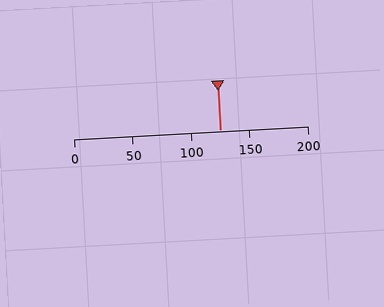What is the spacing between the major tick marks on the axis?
The major ticks are spaced 50 apart.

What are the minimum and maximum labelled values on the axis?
The axis runs from 0 to 200.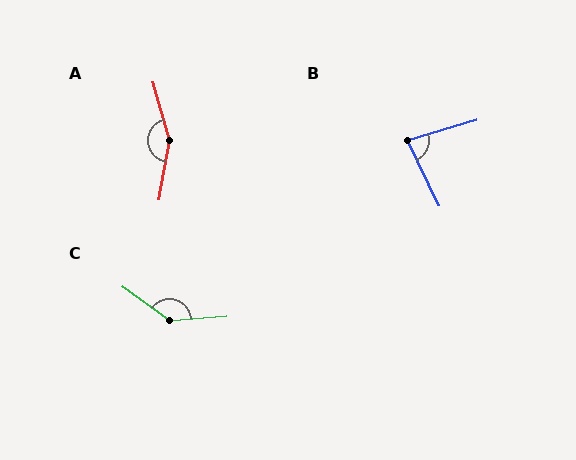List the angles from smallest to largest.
B (81°), C (140°), A (154°).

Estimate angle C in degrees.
Approximately 140 degrees.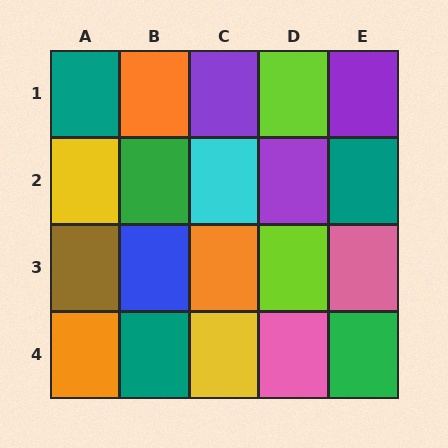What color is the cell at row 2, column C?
Cyan.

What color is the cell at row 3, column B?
Blue.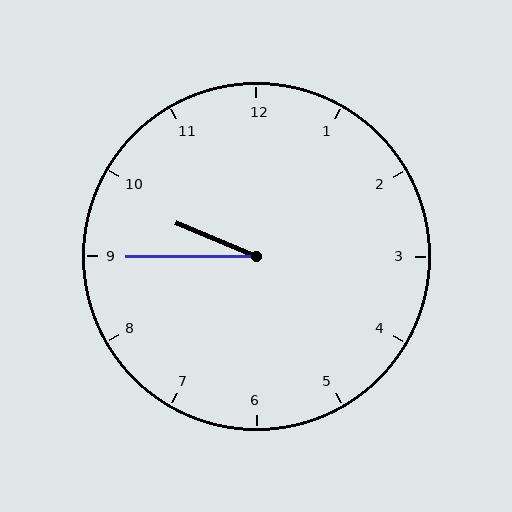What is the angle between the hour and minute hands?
Approximately 22 degrees.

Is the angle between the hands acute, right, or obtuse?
It is acute.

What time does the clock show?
9:45.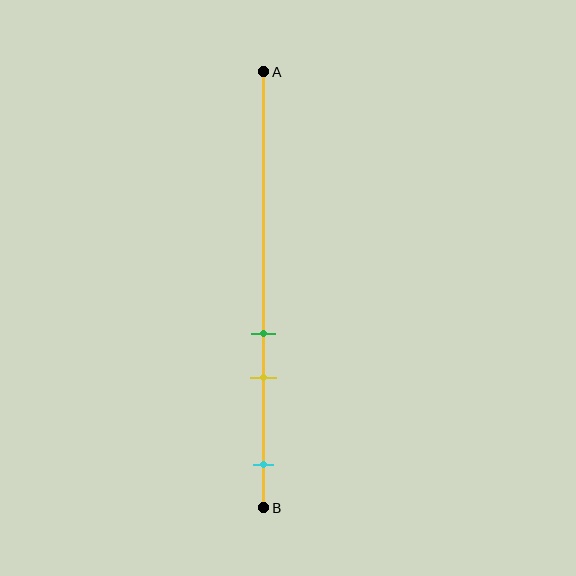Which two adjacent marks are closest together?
The green and yellow marks are the closest adjacent pair.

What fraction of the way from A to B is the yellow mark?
The yellow mark is approximately 70% (0.7) of the way from A to B.